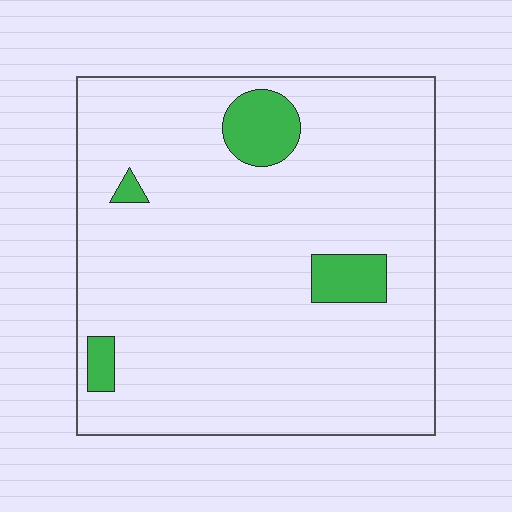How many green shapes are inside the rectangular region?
4.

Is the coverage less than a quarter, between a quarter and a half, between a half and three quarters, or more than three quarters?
Less than a quarter.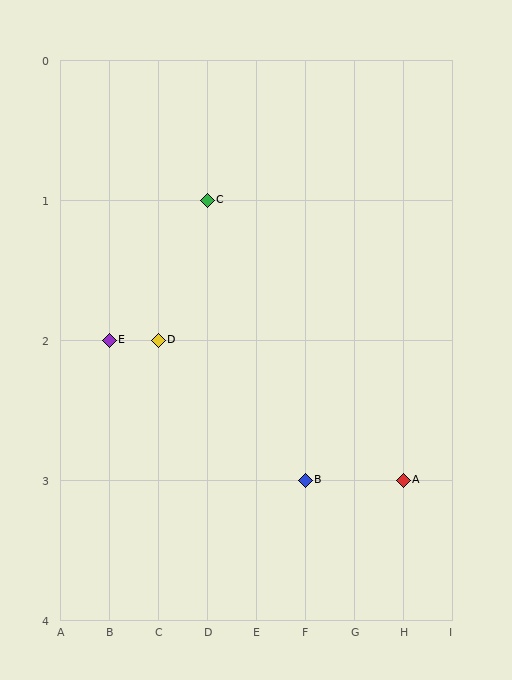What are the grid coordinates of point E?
Point E is at grid coordinates (B, 2).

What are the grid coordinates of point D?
Point D is at grid coordinates (C, 2).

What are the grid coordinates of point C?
Point C is at grid coordinates (D, 1).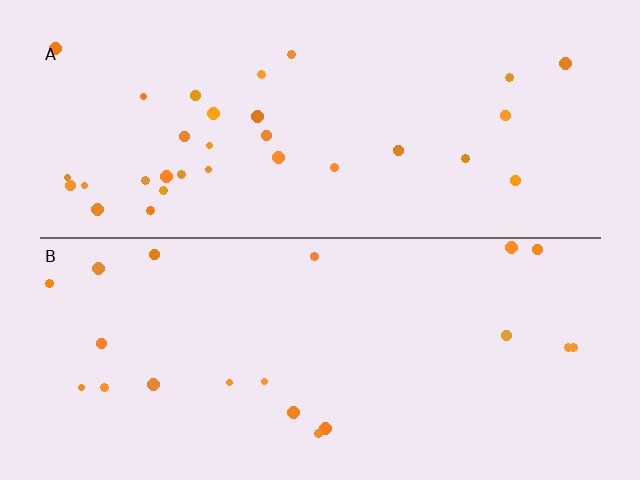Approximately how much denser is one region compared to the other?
Approximately 1.6× — region A over region B.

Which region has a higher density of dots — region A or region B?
A (the top).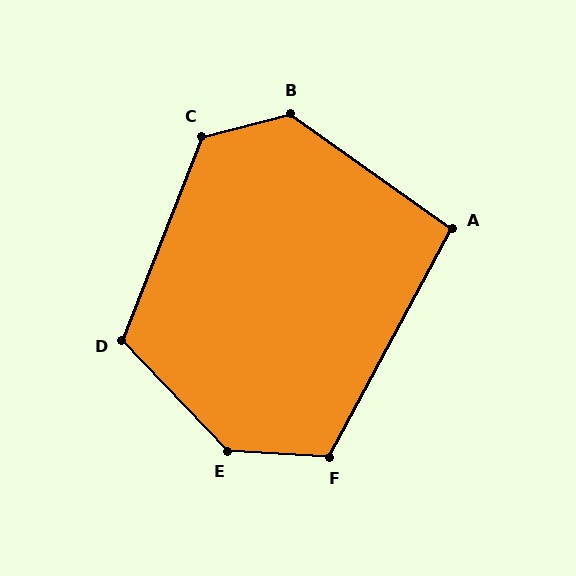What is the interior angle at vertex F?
Approximately 115 degrees (obtuse).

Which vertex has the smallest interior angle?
A, at approximately 97 degrees.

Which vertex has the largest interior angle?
E, at approximately 137 degrees.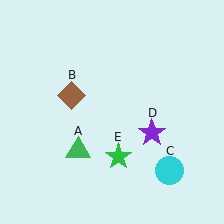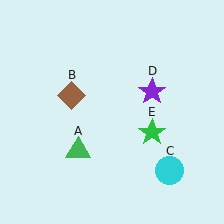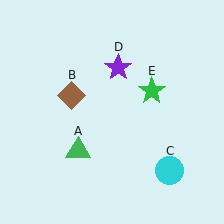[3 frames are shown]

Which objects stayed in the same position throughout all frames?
Green triangle (object A) and brown diamond (object B) and cyan circle (object C) remained stationary.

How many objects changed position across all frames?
2 objects changed position: purple star (object D), green star (object E).